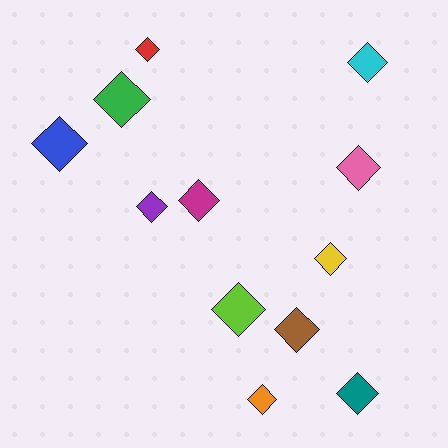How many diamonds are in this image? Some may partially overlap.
There are 12 diamonds.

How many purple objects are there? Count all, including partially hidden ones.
There is 1 purple object.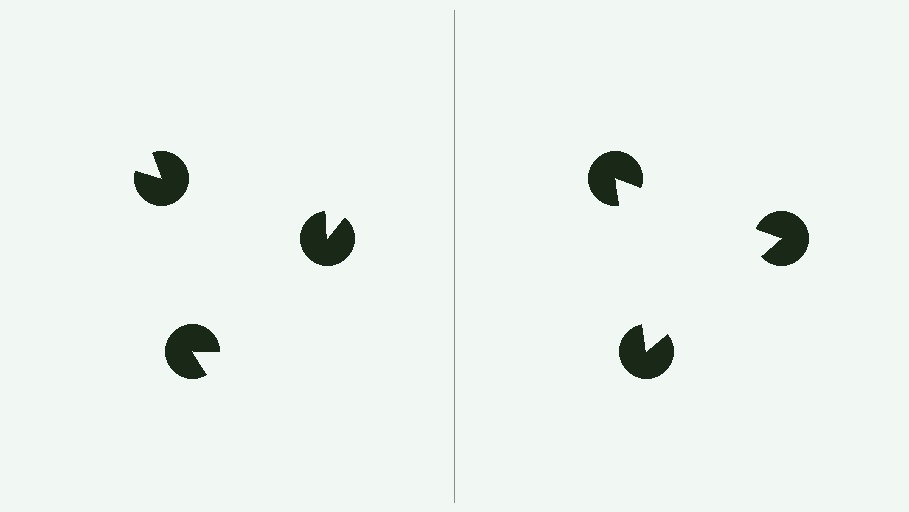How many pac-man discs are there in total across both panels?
6 — 3 on each side.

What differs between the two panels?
The pac-man discs are positioned identically on both sides; only the wedge orientations differ. On the right they align to a triangle; on the left they are misaligned.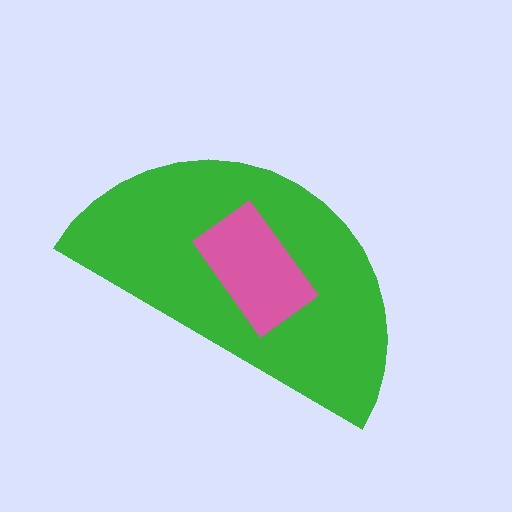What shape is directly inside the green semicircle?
The pink rectangle.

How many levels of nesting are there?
2.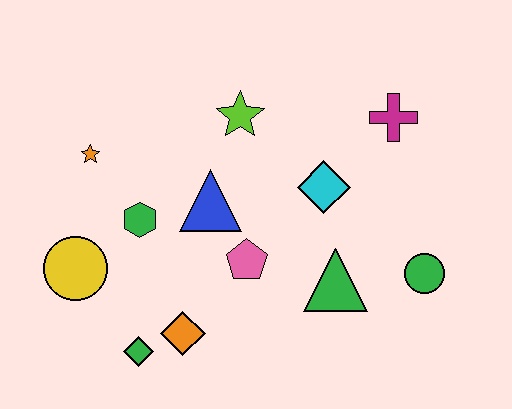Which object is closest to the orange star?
The green hexagon is closest to the orange star.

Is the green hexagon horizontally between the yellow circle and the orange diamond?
Yes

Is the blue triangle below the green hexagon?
No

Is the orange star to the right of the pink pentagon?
No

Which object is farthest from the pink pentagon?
The magenta cross is farthest from the pink pentagon.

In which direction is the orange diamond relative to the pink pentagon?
The orange diamond is below the pink pentagon.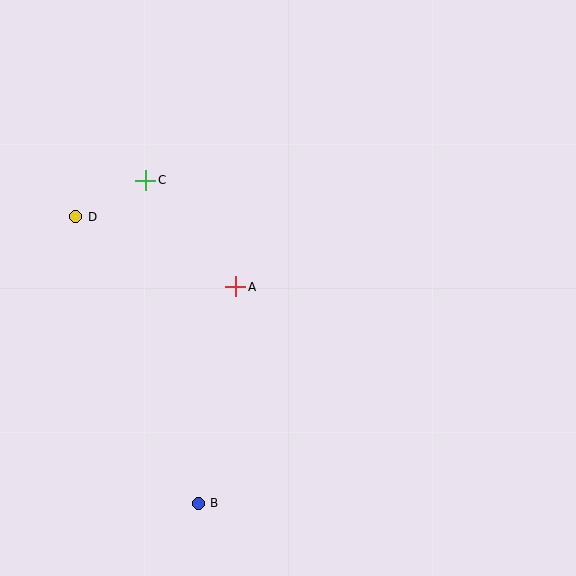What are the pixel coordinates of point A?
Point A is at (236, 287).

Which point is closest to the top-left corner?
Point D is closest to the top-left corner.